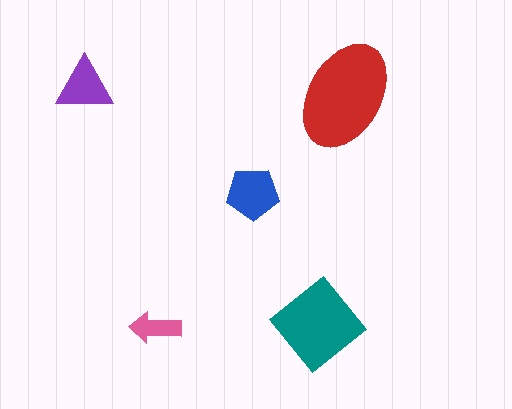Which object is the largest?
The red ellipse.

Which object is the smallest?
The pink arrow.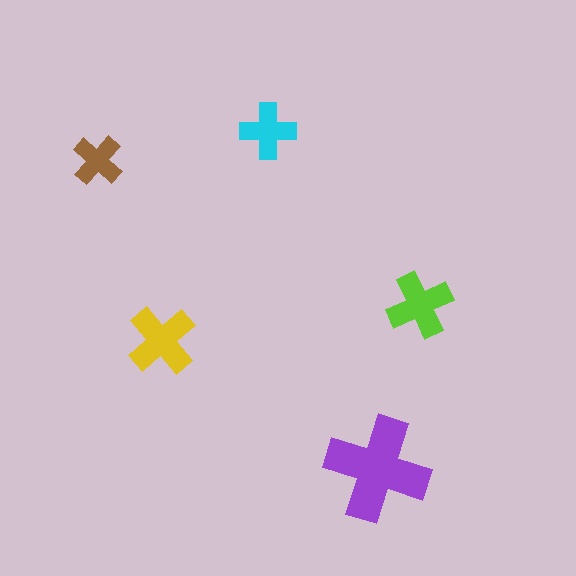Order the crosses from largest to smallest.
the purple one, the yellow one, the lime one, the cyan one, the brown one.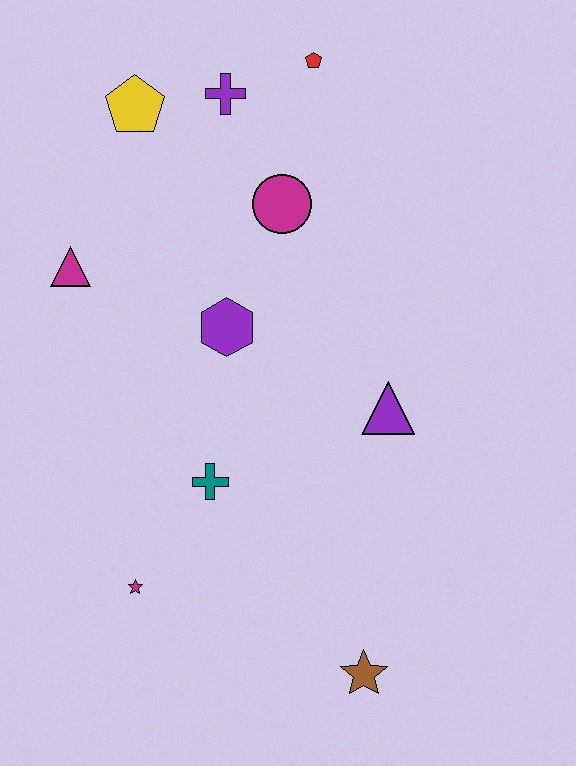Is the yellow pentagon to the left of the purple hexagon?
Yes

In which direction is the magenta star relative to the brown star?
The magenta star is to the left of the brown star.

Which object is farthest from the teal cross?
The red pentagon is farthest from the teal cross.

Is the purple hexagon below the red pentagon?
Yes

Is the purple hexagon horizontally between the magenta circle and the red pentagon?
No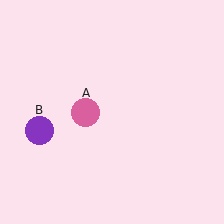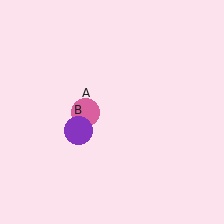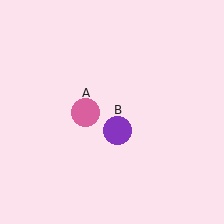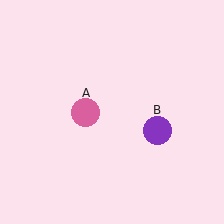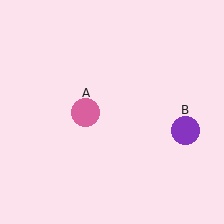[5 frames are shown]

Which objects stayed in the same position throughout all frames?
Pink circle (object A) remained stationary.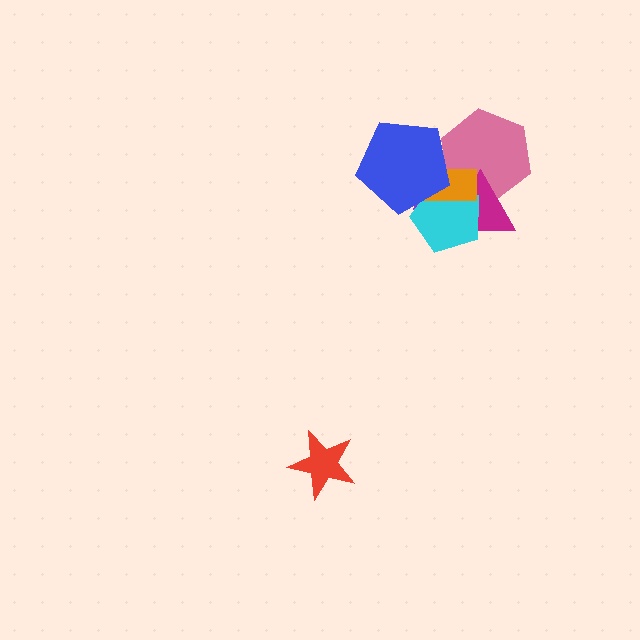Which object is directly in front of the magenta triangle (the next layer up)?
The cyan pentagon is directly in front of the magenta triangle.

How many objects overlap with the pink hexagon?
5 objects overlap with the pink hexagon.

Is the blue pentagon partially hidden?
No, no other shape covers it.